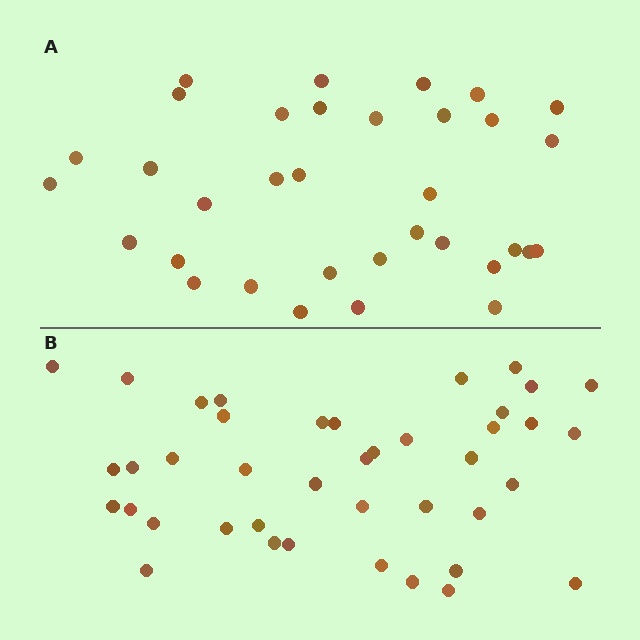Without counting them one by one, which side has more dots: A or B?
Region B (the bottom region) has more dots.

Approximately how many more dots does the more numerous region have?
Region B has roughly 8 or so more dots than region A.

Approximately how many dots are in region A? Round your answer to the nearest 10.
About 30 dots. (The exact count is 34, which rounds to 30.)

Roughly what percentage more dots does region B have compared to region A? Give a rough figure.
About 20% more.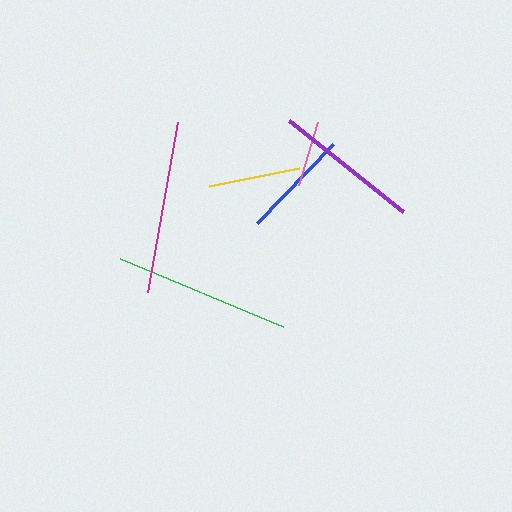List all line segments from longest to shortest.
From longest to shortest: green, magenta, purple, blue, yellow, pink.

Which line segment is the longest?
The green line is the longest at approximately 177 pixels.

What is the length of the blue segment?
The blue segment is approximately 110 pixels long.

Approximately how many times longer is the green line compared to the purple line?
The green line is approximately 1.2 times the length of the purple line.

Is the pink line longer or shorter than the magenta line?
The magenta line is longer than the pink line.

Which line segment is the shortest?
The pink line is the shortest at approximately 67 pixels.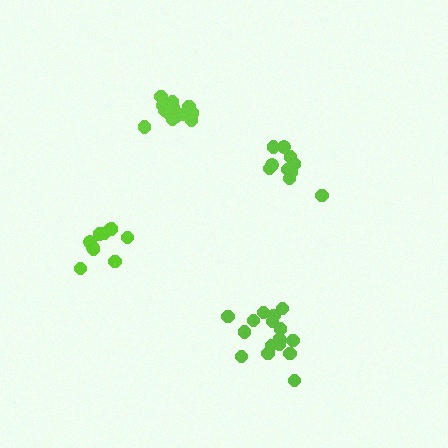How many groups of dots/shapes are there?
There are 4 groups.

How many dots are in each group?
Group 1: 16 dots, Group 2: 10 dots, Group 3: 11 dots, Group 4: 16 dots (53 total).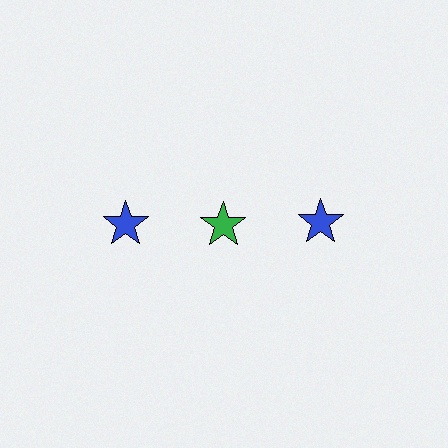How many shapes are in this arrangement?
There are 3 shapes arranged in a grid pattern.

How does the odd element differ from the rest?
It has a different color: green instead of blue.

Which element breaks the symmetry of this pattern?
The green star in the top row, second from left column breaks the symmetry. All other shapes are blue stars.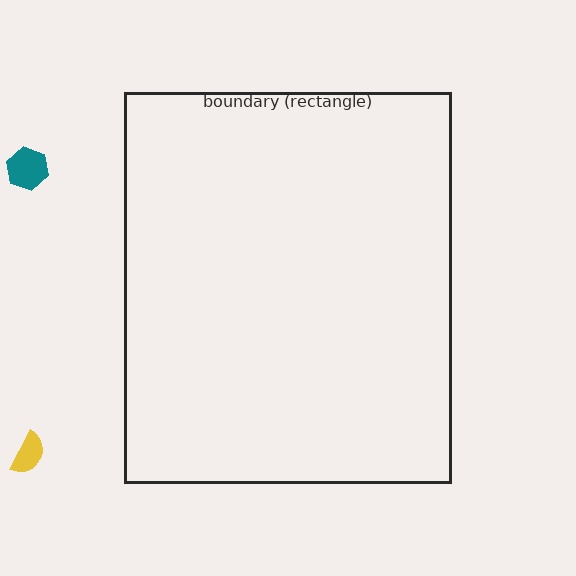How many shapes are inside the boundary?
0 inside, 2 outside.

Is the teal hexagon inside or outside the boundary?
Outside.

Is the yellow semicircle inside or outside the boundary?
Outside.